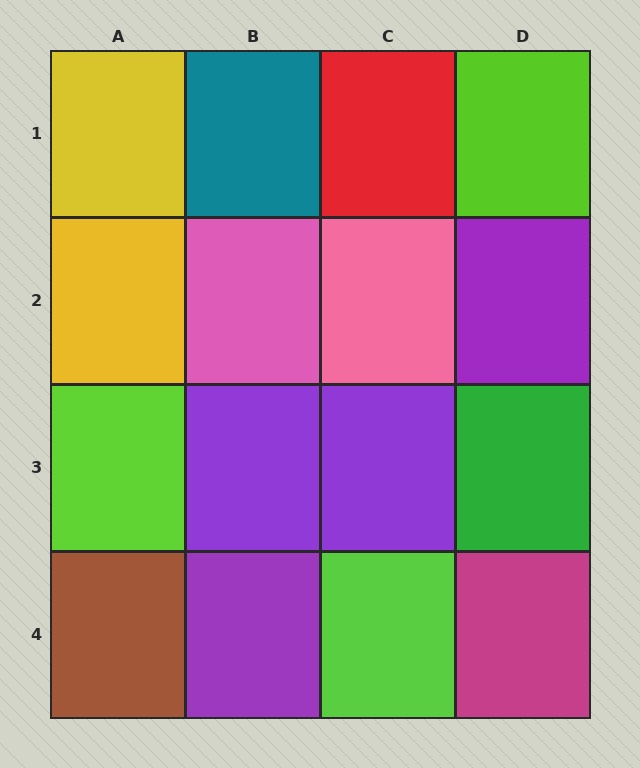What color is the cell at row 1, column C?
Red.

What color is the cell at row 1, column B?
Teal.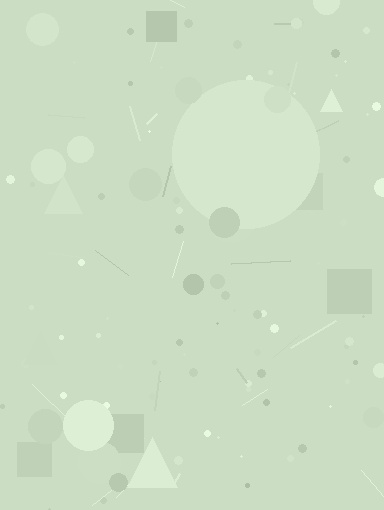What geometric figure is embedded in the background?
A circle is embedded in the background.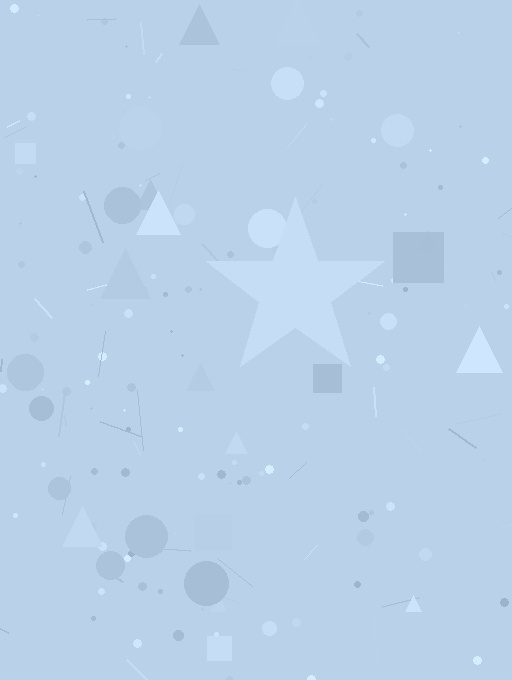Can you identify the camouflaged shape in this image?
The camouflaged shape is a star.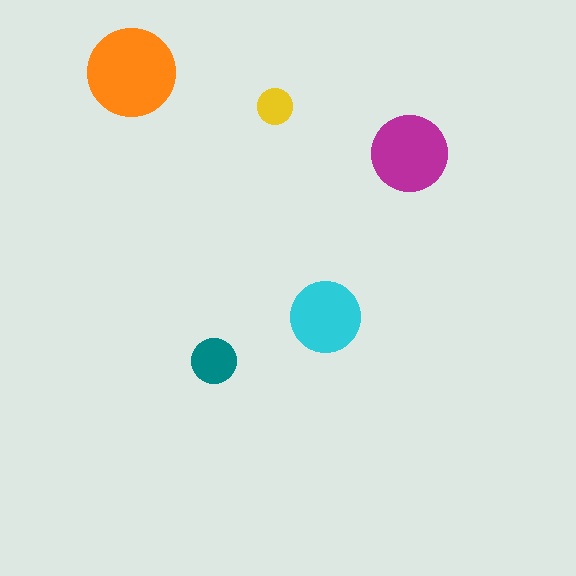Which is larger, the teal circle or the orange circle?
The orange one.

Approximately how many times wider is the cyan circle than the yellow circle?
About 2 times wider.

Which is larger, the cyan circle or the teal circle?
The cyan one.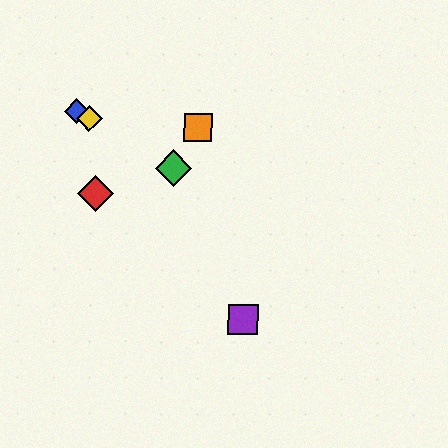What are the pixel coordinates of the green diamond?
The green diamond is at (174, 168).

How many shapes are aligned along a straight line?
3 shapes (the blue diamond, the green diamond, the yellow diamond) are aligned along a straight line.